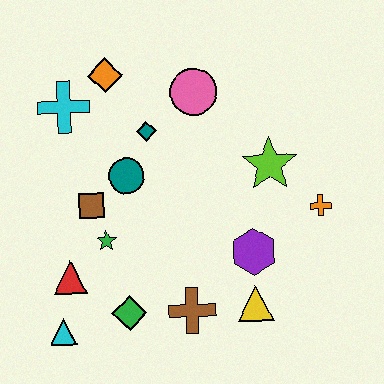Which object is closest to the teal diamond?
The teal circle is closest to the teal diamond.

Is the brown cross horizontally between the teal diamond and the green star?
No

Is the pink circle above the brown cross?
Yes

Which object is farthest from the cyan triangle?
The orange cross is farthest from the cyan triangle.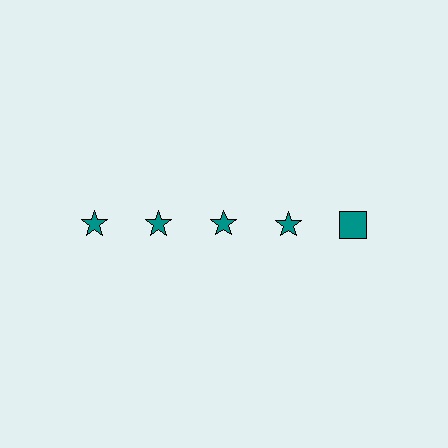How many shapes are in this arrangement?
There are 5 shapes arranged in a grid pattern.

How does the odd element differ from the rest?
It has a different shape: square instead of star.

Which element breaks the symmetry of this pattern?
The teal square in the top row, rightmost column breaks the symmetry. All other shapes are teal stars.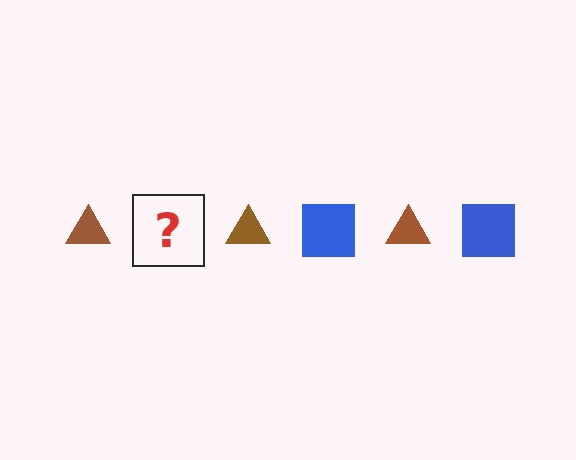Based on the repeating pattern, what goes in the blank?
The blank should be a blue square.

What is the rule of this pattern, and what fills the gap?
The rule is that the pattern alternates between brown triangle and blue square. The gap should be filled with a blue square.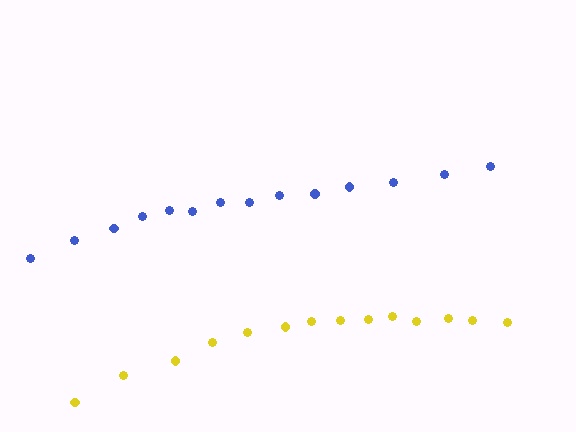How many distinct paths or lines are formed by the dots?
There are 2 distinct paths.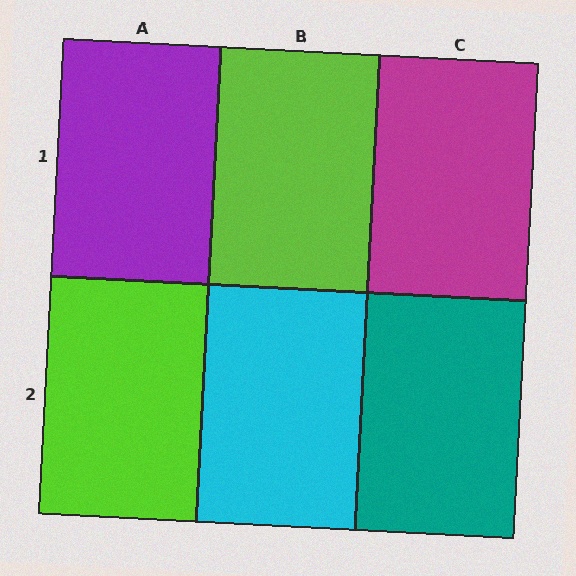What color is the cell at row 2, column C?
Teal.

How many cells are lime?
2 cells are lime.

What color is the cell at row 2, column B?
Cyan.